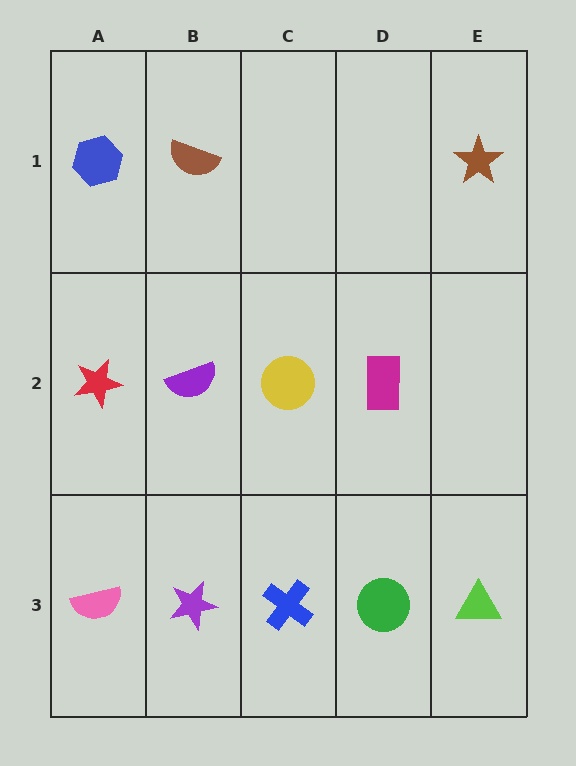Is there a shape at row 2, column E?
No, that cell is empty.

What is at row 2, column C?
A yellow circle.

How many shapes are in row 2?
4 shapes.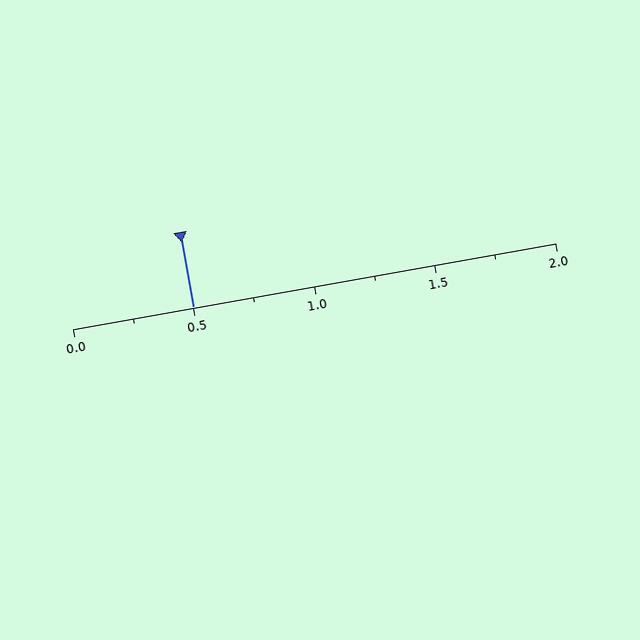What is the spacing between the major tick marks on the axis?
The major ticks are spaced 0.5 apart.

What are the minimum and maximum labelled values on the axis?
The axis runs from 0.0 to 2.0.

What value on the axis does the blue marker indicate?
The marker indicates approximately 0.5.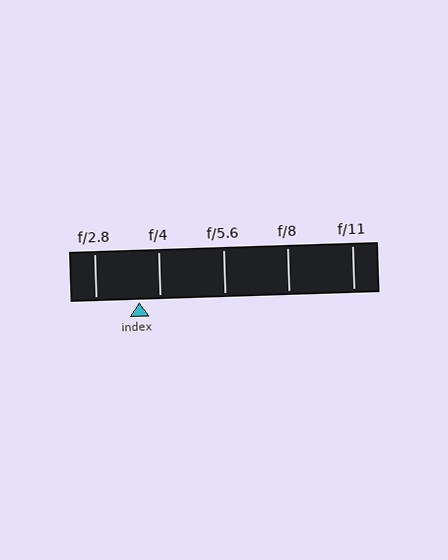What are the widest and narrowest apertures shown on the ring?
The widest aperture shown is f/2.8 and the narrowest is f/11.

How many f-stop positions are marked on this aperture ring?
There are 5 f-stop positions marked.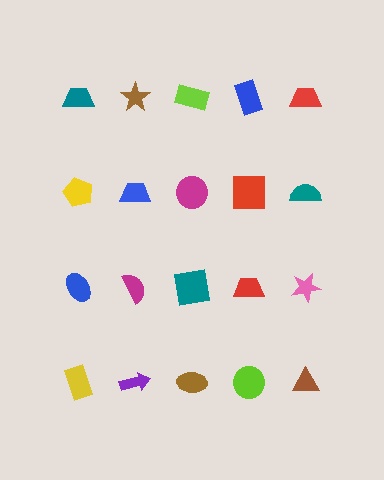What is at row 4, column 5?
A brown triangle.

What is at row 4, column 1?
A yellow rectangle.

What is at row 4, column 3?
A brown ellipse.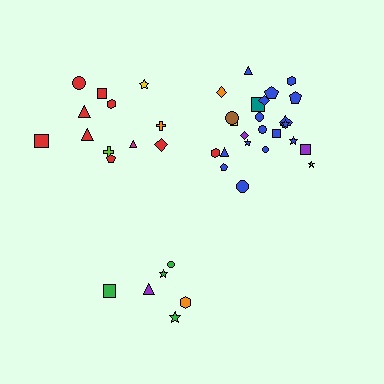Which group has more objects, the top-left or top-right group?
The top-right group.